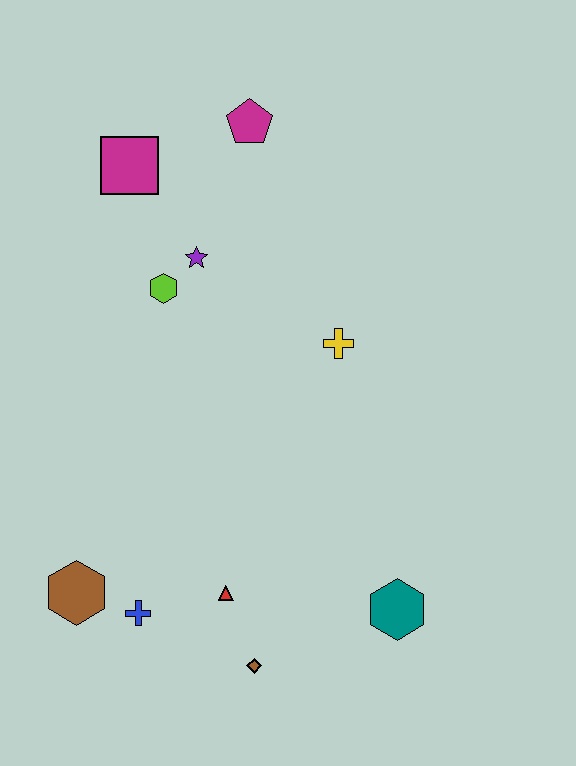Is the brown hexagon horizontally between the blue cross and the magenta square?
No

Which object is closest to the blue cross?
The brown hexagon is closest to the blue cross.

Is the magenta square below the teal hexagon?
No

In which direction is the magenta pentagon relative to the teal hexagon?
The magenta pentagon is above the teal hexagon.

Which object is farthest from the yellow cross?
The brown hexagon is farthest from the yellow cross.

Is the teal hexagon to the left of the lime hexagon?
No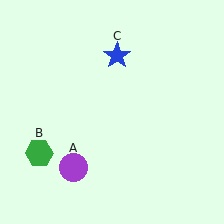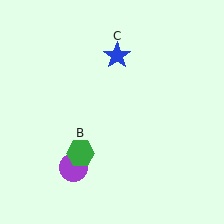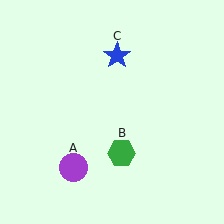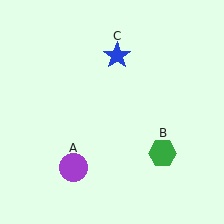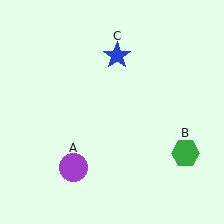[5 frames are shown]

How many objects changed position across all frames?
1 object changed position: green hexagon (object B).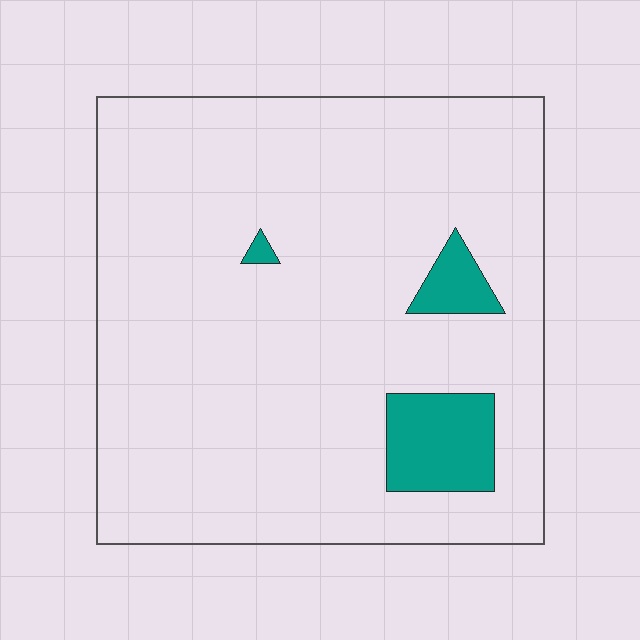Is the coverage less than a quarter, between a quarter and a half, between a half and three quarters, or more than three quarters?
Less than a quarter.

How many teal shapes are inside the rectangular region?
3.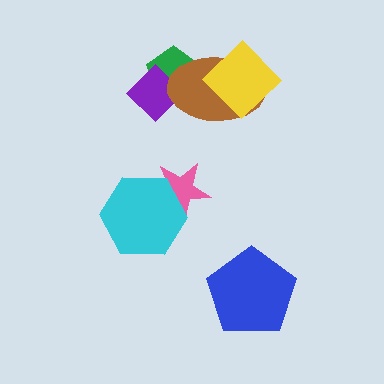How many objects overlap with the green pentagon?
2 objects overlap with the green pentagon.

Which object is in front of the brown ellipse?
The yellow diamond is in front of the brown ellipse.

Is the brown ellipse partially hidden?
Yes, it is partially covered by another shape.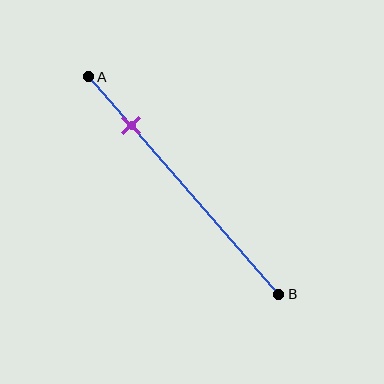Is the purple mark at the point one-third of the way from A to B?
No, the mark is at about 20% from A, not at the 33% one-third point.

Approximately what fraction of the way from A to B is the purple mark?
The purple mark is approximately 20% of the way from A to B.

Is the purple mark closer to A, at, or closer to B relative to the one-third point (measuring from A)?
The purple mark is closer to point A than the one-third point of segment AB.